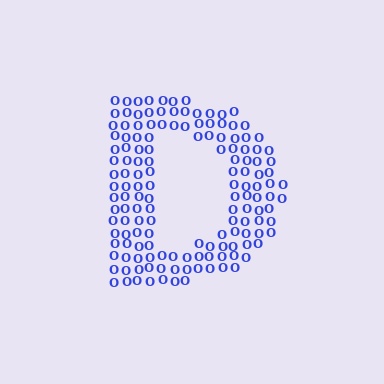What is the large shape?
The large shape is the letter D.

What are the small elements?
The small elements are letter O's.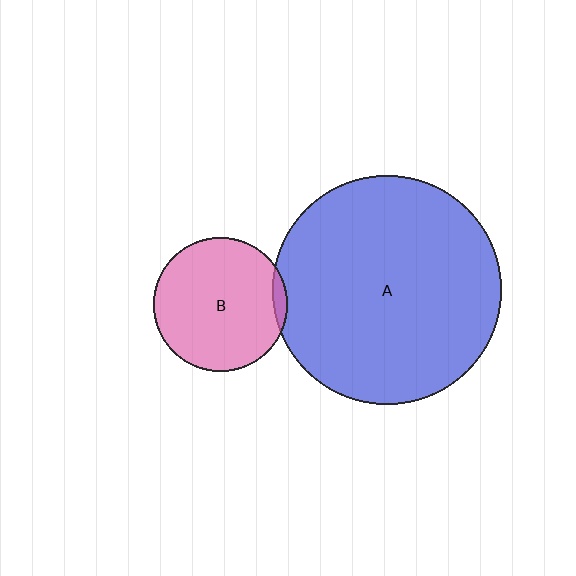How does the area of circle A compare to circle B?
Approximately 2.9 times.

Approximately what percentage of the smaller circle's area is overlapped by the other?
Approximately 5%.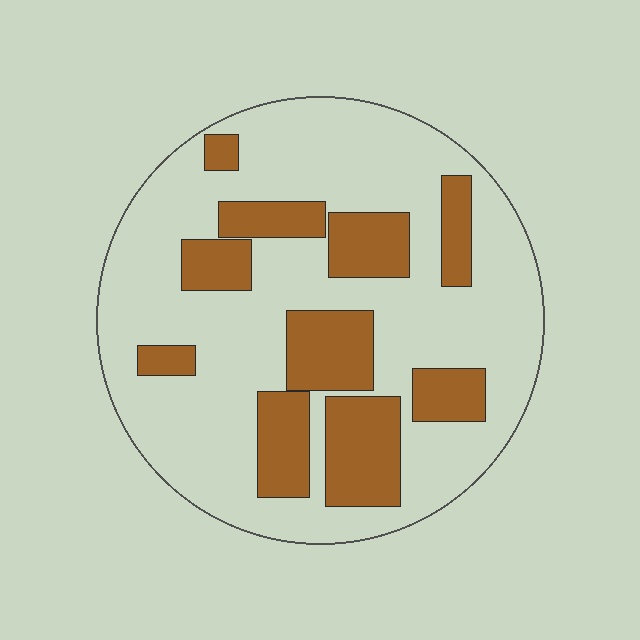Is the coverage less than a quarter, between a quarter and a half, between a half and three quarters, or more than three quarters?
Between a quarter and a half.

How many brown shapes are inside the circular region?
10.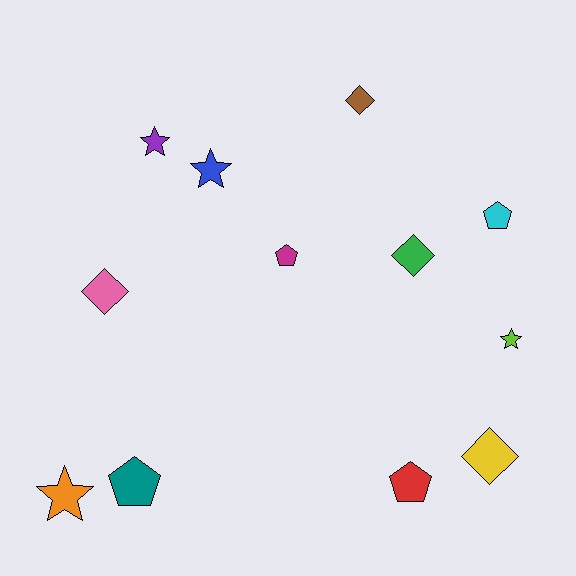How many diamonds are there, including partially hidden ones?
There are 4 diamonds.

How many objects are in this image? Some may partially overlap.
There are 12 objects.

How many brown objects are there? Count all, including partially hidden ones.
There is 1 brown object.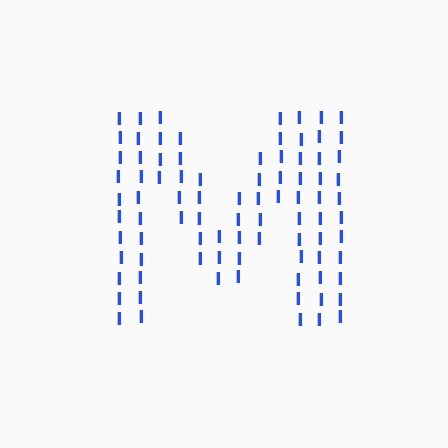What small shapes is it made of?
It is made of small letter I's.